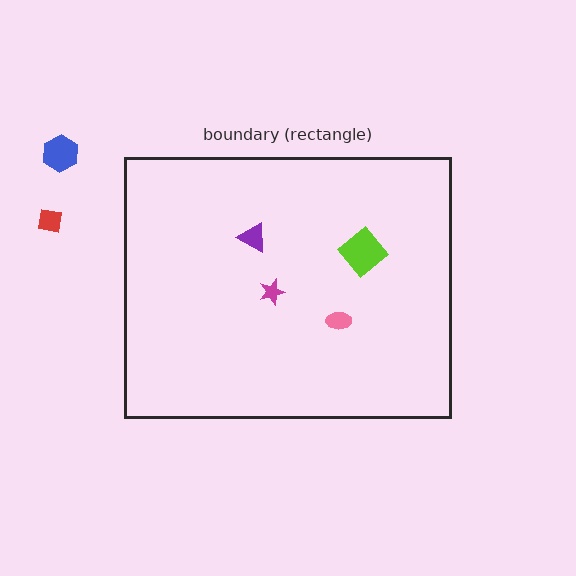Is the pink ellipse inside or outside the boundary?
Inside.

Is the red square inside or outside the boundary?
Outside.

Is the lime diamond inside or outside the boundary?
Inside.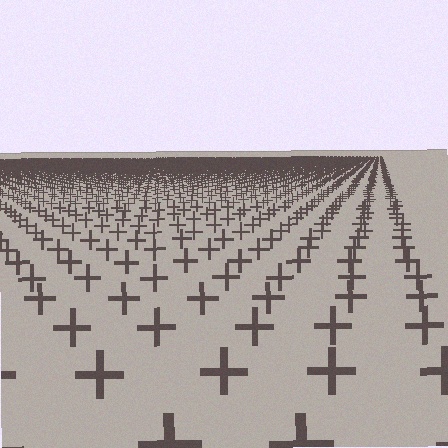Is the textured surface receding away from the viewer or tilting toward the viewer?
The surface is receding away from the viewer. Texture elements get smaller and denser toward the top.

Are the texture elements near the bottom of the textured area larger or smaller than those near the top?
Larger. Near the bottom, elements are closer to the viewer and appear at a bigger on-screen size.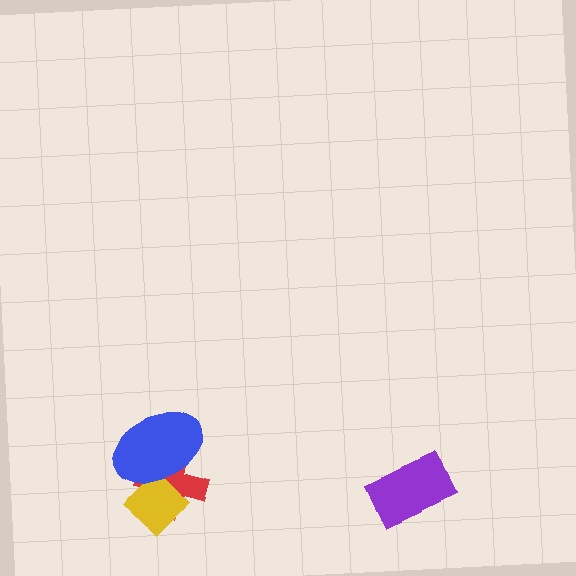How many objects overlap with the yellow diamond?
2 objects overlap with the yellow diamond.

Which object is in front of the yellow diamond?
The blue ellipse is in front of the yellow diamond.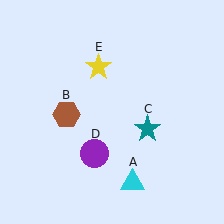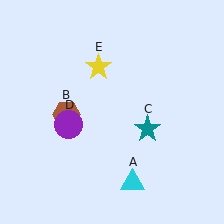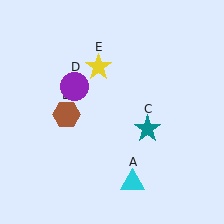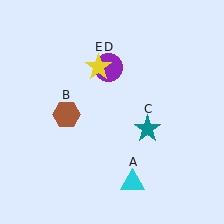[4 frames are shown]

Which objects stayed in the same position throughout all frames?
Cyan triangle (object A) and brown hexagon (object B) and teal star (object C) and yellow star (object E) remained stationary.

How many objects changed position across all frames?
1 object changed position: purple circle (object D).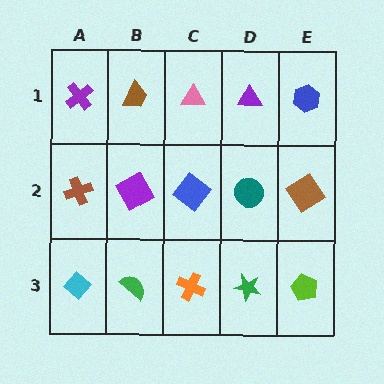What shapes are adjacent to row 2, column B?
A brown trapezoid (row 1, column B), a green semicircle (row 3, column B), a brown cross (row 2, column A), a blue diamond (row 2, column C).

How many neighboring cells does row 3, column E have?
2.